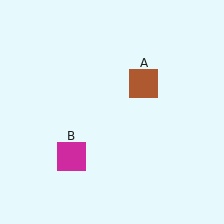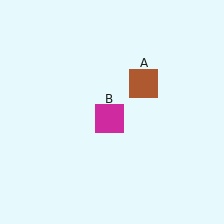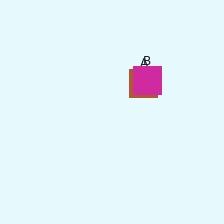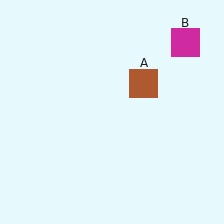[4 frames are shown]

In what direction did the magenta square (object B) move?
The magenta square (object B) moved up and to the right.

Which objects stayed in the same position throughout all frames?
Brown square (object A) remained stationary.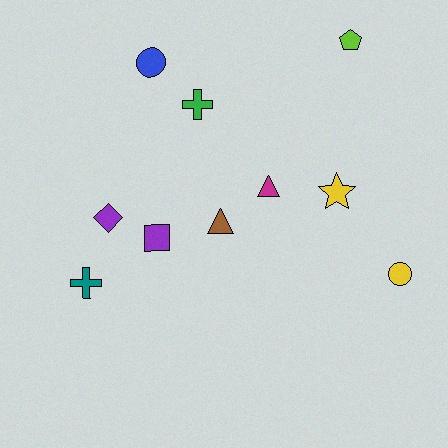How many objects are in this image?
There are 10 objects.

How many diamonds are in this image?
There is 1 diamond.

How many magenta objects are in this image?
There is 1 magenta object.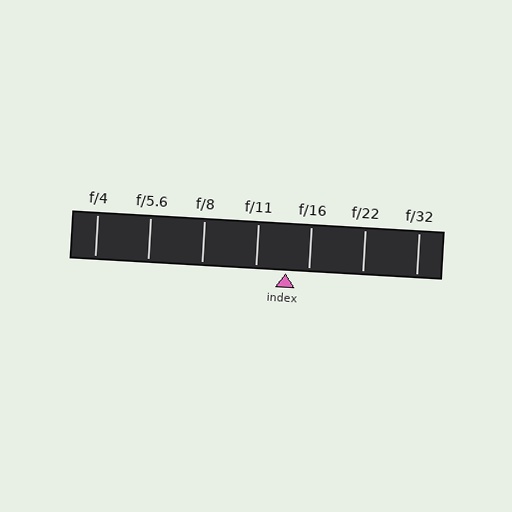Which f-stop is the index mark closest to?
The index mark is closest to f/16.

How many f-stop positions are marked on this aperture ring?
There are 7 f-stop positions marked.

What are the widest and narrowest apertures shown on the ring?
The widest aperture shown is f/4 and the narrowest is f/32.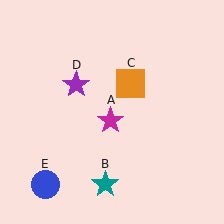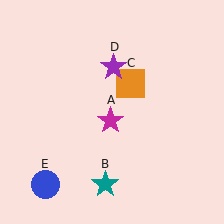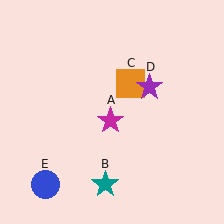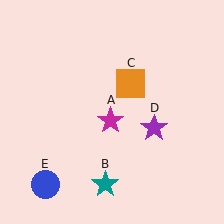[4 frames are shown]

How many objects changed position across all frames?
1 object changed position: purple star (object D).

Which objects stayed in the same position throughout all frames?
Magenta star (object A) and teal star (object B) and orange square (object C) and blue circle (object E) remained stationary.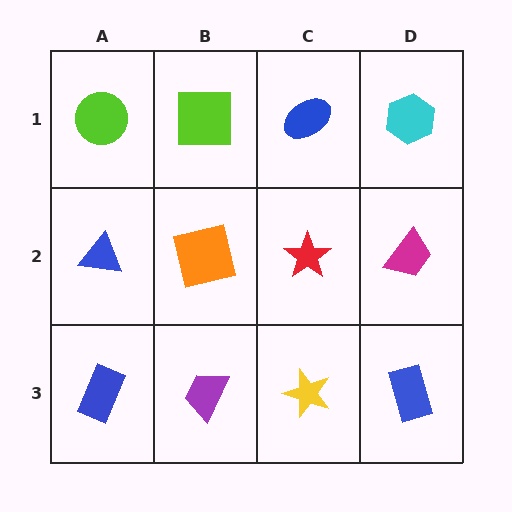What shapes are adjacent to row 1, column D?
A magenta trapezoid (row 2, column D), a blue ellipse (row 1, column C).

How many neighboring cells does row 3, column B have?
3.